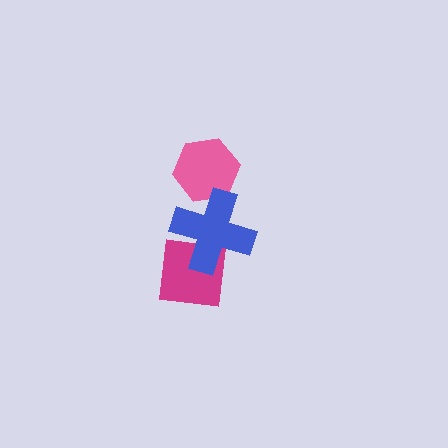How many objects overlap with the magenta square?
1 object overlaps with the magenta square.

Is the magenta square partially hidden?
Yes, it is partially covered by another shape.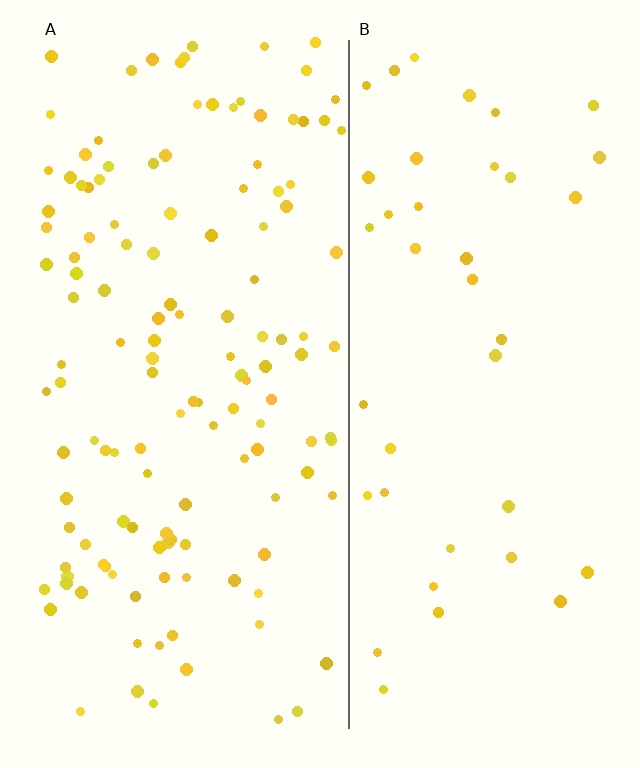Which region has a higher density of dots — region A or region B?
A (the left).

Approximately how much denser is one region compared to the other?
Approximately 3.2× — region A over region B.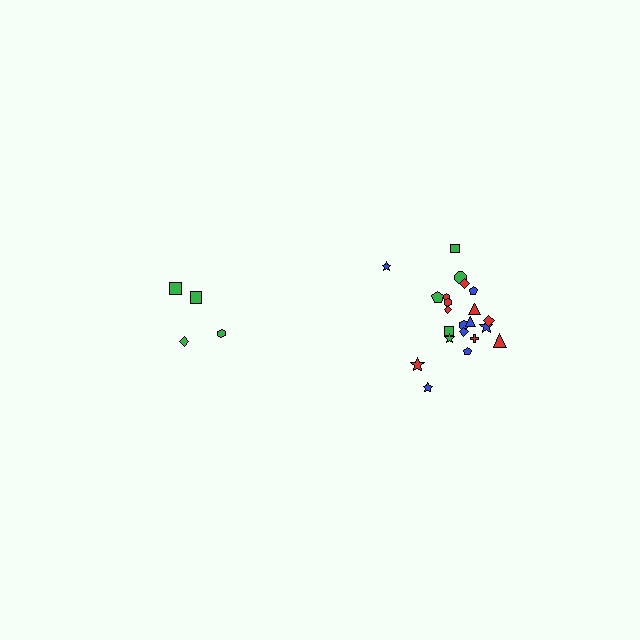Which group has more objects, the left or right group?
The right group.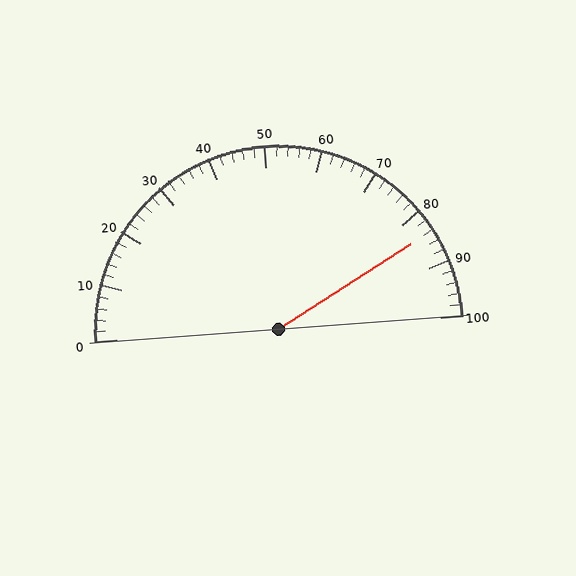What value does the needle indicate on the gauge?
The needle indicates approximately 84.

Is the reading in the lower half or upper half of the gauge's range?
The reading is in the upper half of the range (0 to 100).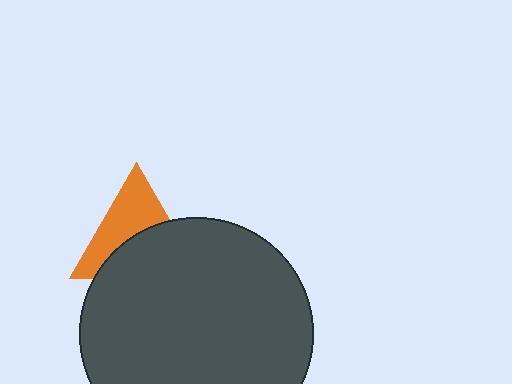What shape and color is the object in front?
The object in front is a dark gray circle.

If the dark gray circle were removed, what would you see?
You would see the complete orange triangle.